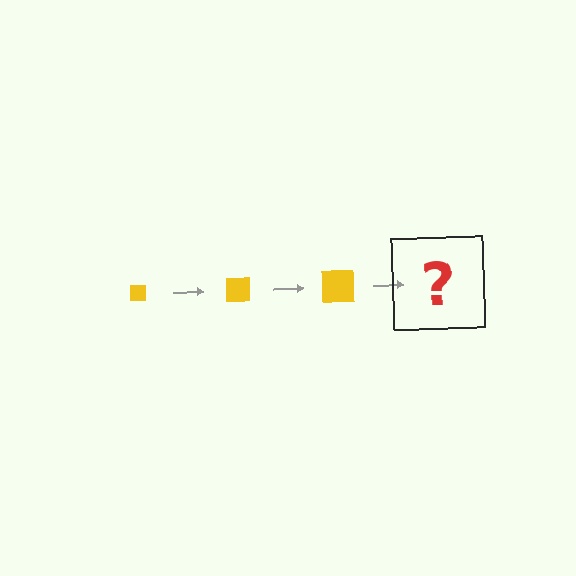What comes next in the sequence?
The next element should be a yellow square, larger than the previous one.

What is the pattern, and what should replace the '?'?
The pattern is that the square gets progressively larger each step. The '?' should be a yellow square, larger than the previous one.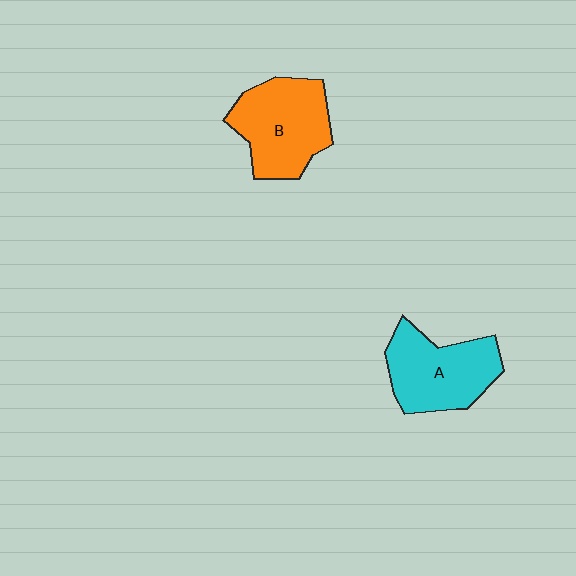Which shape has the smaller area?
Shape A (cyan).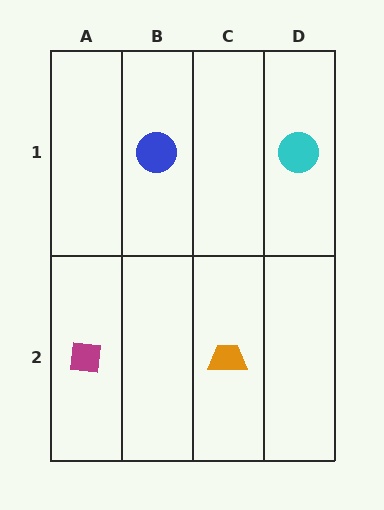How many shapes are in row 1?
2 shapes.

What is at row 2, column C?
An orange trapezoid.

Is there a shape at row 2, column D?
No, that cell is empty.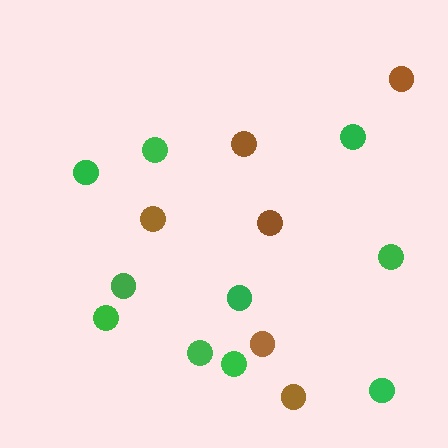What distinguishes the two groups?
There are 2 groups: one group of green circles (10) and one group of brown circles (6).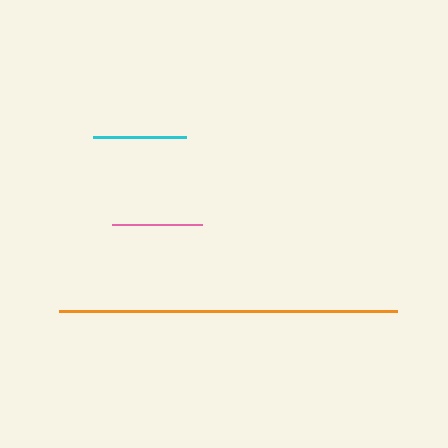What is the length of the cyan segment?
The cyan segment is approximately 92 pixels long.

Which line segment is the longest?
The orange line is the longest at approximately 338 pixels.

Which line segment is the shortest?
The pink line is the shortest at approximately 90 pixels.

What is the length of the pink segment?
The pink segment is approximately 90 pixels long.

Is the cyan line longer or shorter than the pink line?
The cyan line is longer than the pink line.